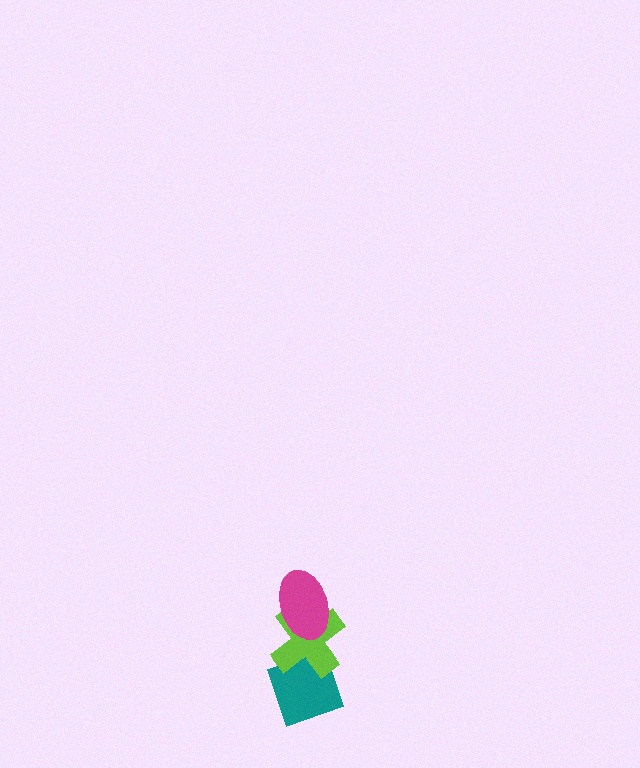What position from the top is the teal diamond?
The teal diamond is 3rd from the top.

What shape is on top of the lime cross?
The magenta ellipse is on top of the lime cross.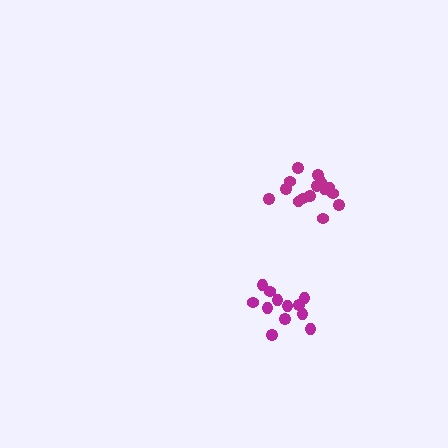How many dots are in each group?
Group 1: 16 dots, Group 2: 12 dots (28 total).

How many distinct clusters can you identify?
There are 2 distinct clusters.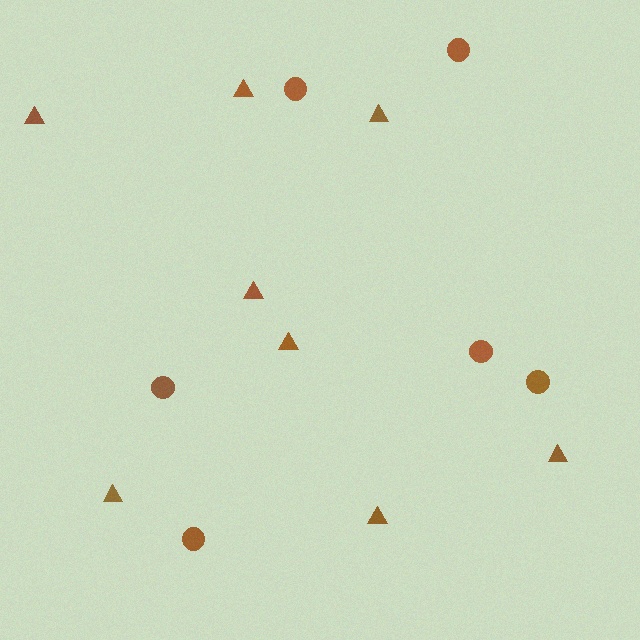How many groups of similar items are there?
There are 2 groups: one group of triangles (8) and one group of circles (6).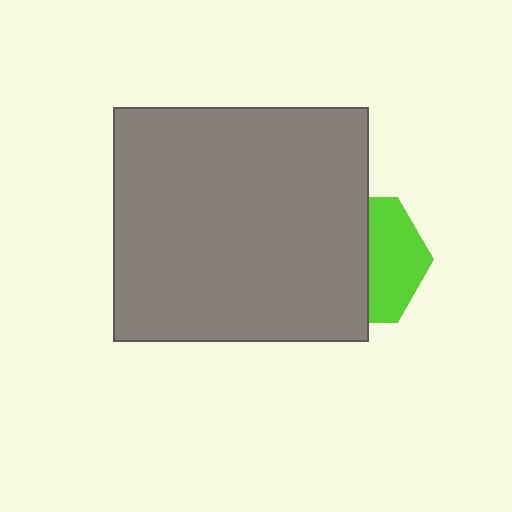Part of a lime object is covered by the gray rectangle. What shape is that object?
It is a hexagon.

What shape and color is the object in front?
The object in front is a gray rectangle.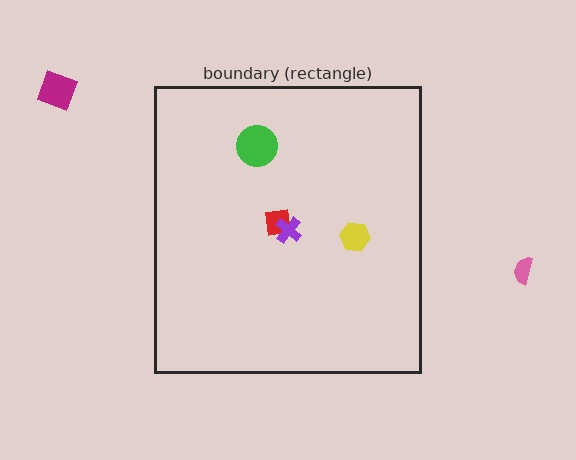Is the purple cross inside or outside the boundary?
Inside.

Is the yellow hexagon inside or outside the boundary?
Inside.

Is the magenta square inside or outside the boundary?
Outside.